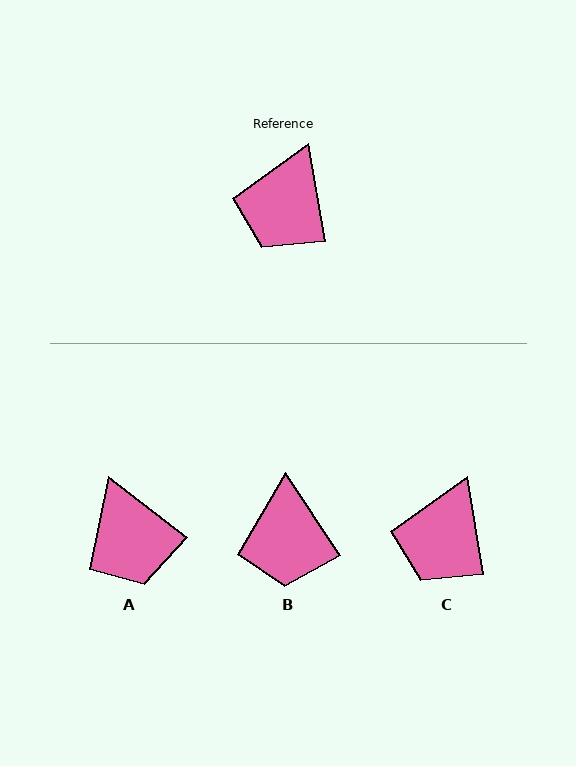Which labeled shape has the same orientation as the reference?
C.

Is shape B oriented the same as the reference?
No, it is off by about 24 degrees.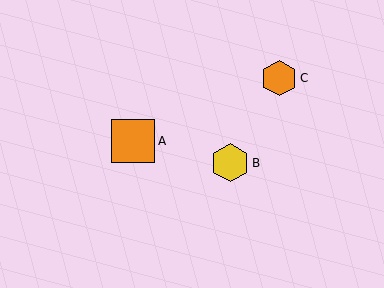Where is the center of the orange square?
The center of the orange square is at (133, 141).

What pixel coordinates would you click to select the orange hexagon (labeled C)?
Click at (279, 78) to select the orange hexagon C.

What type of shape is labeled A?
Shape A is an orange square.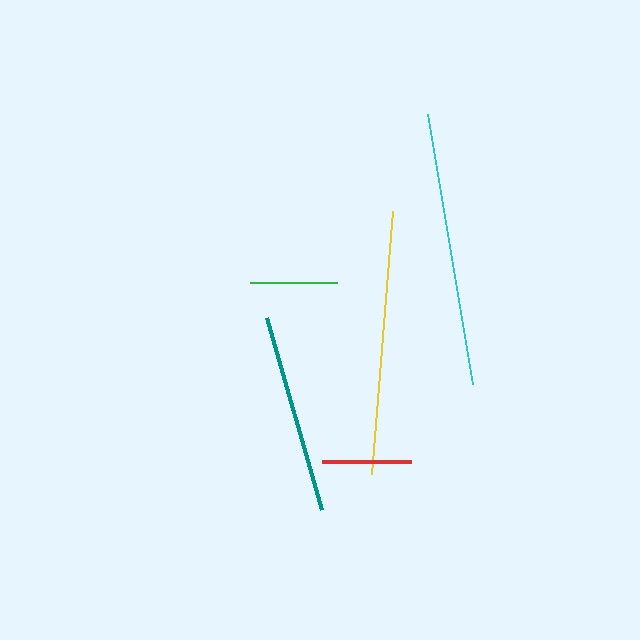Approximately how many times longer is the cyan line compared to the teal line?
The cyan line is approximately 1.4 times the length of the teal line.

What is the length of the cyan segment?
The cyan segment is approximately 273 pixels long.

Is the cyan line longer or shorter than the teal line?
The cyan line is longer than the teal line.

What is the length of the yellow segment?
The yellow segment is approximately 264 pixels long.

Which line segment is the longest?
The cyan line is the longest at approximately 273 pixels.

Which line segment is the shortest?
The green line is the shortest at approximately 87 pixels.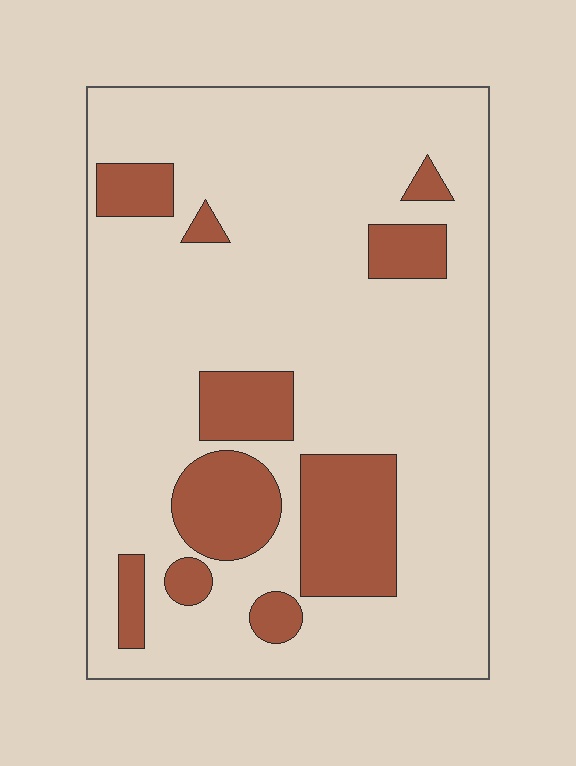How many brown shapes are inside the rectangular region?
10.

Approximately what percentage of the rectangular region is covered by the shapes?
Approximately 20%.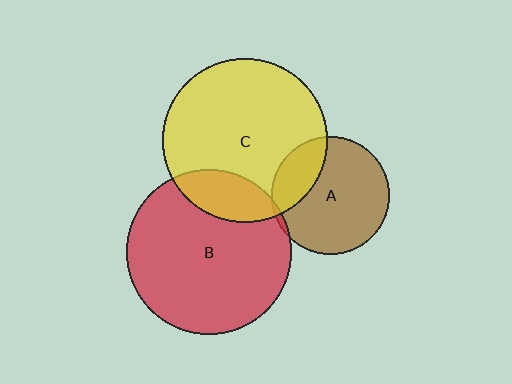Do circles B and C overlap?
Yes.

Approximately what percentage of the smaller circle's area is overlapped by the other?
Approximately 20%.